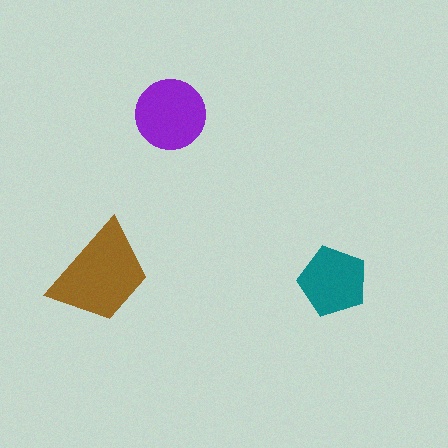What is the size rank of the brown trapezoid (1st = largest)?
1st.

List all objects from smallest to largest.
The teal pentagon, the purple circle, the brown trapezoid.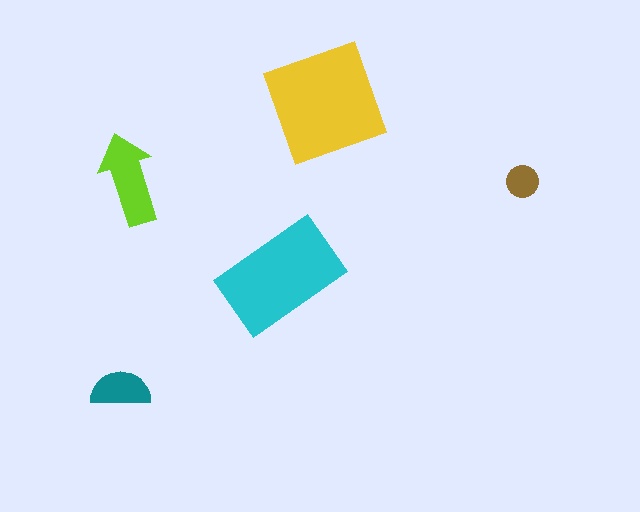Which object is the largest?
The yellow square.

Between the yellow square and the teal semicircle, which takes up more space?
The yellow square.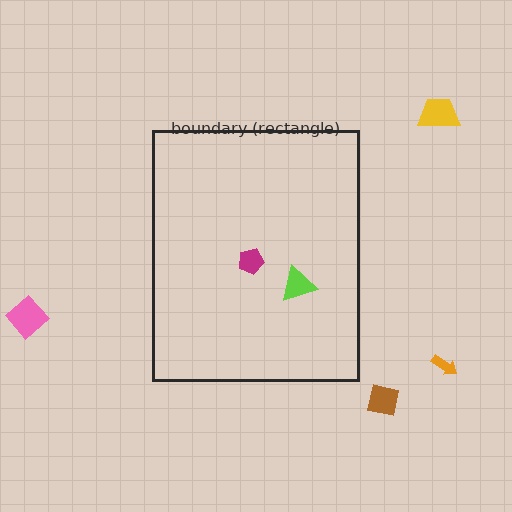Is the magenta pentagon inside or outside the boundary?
Inside.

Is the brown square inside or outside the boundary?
Outside.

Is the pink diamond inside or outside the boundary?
Outside.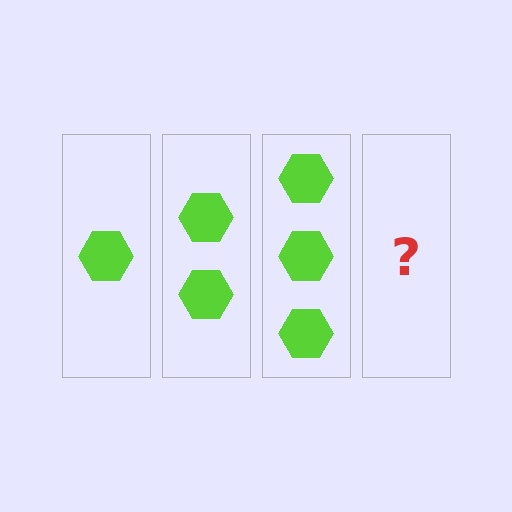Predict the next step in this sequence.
The next step is 4 hexagons.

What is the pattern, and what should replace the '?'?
The pattern is that each step adds one more hexagon. The '?' should be 4 hexagons.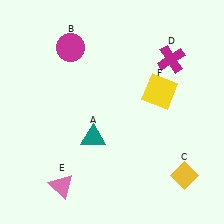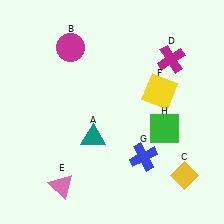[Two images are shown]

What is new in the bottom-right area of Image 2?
A green square (H) was added in the bottom-right area of Image 2.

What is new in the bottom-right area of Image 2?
A blue cross (G) was added in the bottom-right area of Image 2.